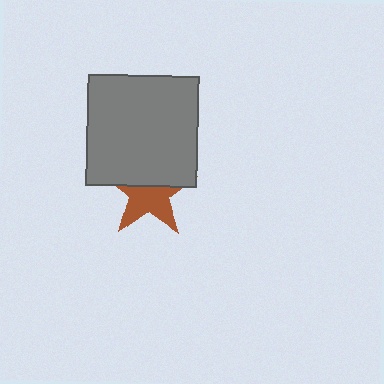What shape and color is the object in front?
The object in front is a gray rectangle.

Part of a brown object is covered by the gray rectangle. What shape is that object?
It is a star.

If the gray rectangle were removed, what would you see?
You would see the complete brown star.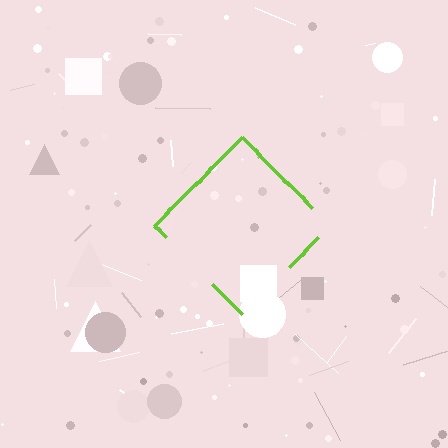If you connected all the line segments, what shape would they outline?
They would outline a diamond.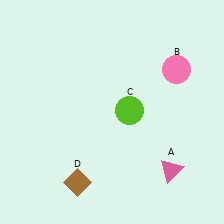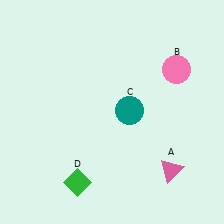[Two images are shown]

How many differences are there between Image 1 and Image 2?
There are 2 differences between the two images.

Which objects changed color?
C changed from lime to teal. D changed from brown to green.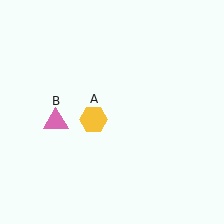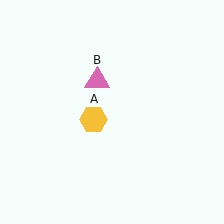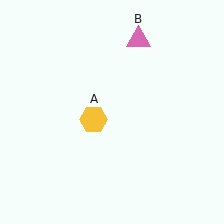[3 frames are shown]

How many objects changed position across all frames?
1 object changed position: pink triangle (object B).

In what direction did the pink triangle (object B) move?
The pink triangle (object B) moved up and to the right.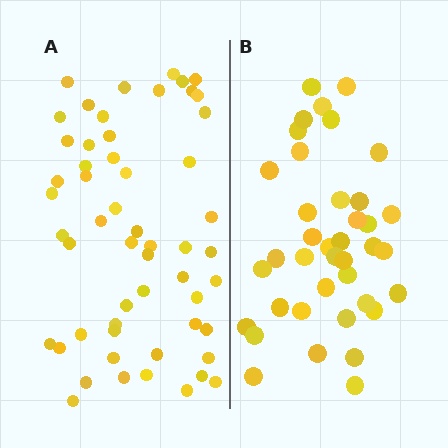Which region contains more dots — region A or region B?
Region A (the left region) has more dots.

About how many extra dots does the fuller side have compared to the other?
Region A has approximately 15 more dots than region B.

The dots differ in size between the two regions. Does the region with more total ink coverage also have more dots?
No. Region B has more total ink coverage because its dots are larger, but region A actually contains more individual dots. Total area can be misleading — the number of items is what matters here.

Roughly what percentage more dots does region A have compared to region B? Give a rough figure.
About 40% more.